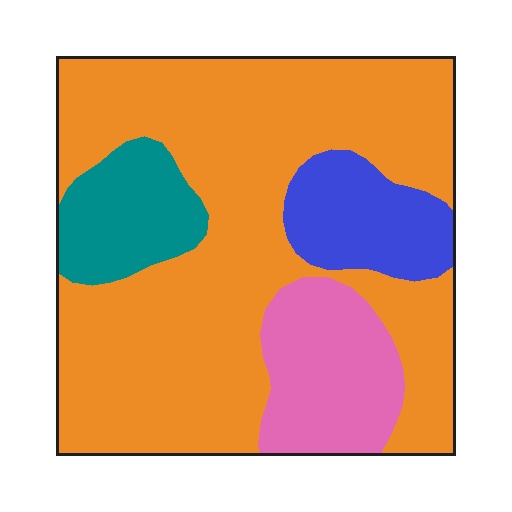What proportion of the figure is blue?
Blue takes up about one tenth (1/10) of the figure.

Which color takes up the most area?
Orange, at roughly 65%.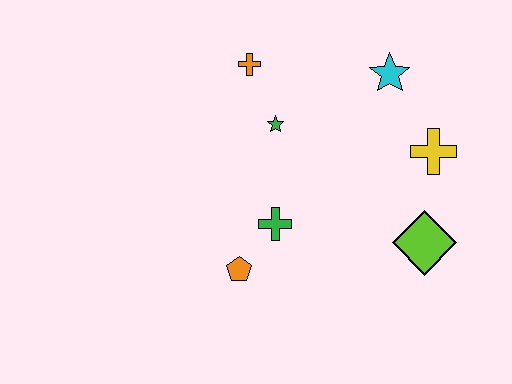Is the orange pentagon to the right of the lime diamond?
No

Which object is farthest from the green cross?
The cyan star is farthest from the green cross.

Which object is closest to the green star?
The orange cross is closest to the green star.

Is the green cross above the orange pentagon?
Yes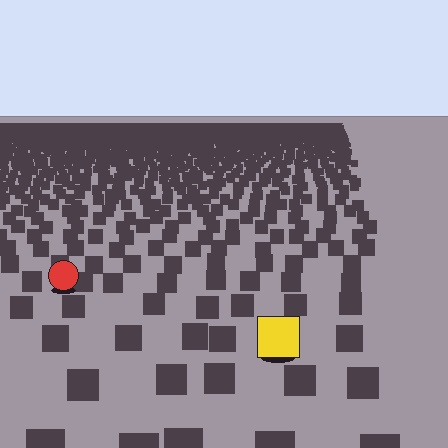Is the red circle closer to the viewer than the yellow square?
No. The yellow square is closer — you can tell from the texture gradient: the ground texture is coarser near it.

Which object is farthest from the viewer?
The red circle is farthest from the viewer. It appears smaller and the ground texture around it is denser.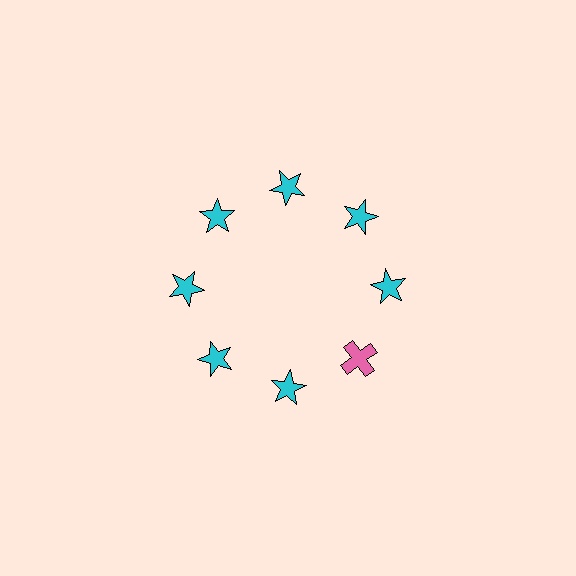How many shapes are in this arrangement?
There are 8 shapes arranged in a ring pattern.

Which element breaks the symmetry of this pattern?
The pink cross at roughly the 4 o'clock position breaks the symmetry. All other shapes are cyan stars.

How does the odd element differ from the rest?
It differs in both color (pink instead of cyan) and shape (cross instead of star).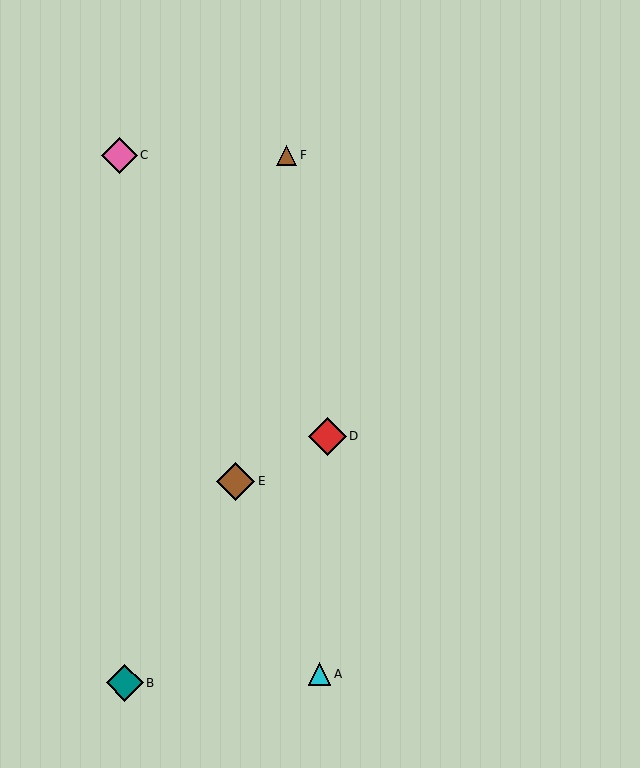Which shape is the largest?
The brown diamond (labeled E) is the largest.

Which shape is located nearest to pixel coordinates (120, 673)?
The teal diamond (labeled B) at (124, 682) is nearest to that location.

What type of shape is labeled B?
Shape B is a teal diamond.